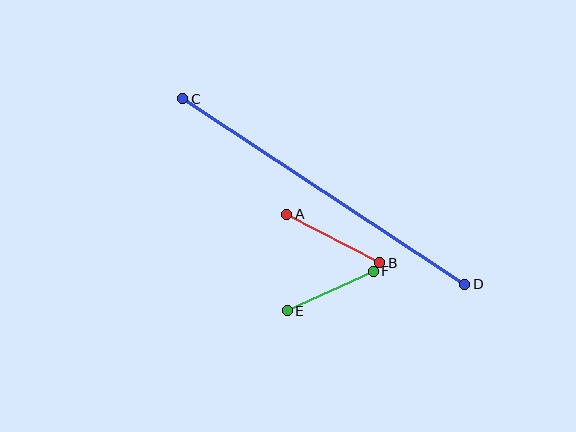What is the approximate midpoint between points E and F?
The midpoint is at approximately (330, 291) pixels.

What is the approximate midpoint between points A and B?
The midpoint is at approximately (333, 238) pixels.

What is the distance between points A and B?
The distance is approximately 105 pixels.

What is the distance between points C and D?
The distance is approximately 337 pixels.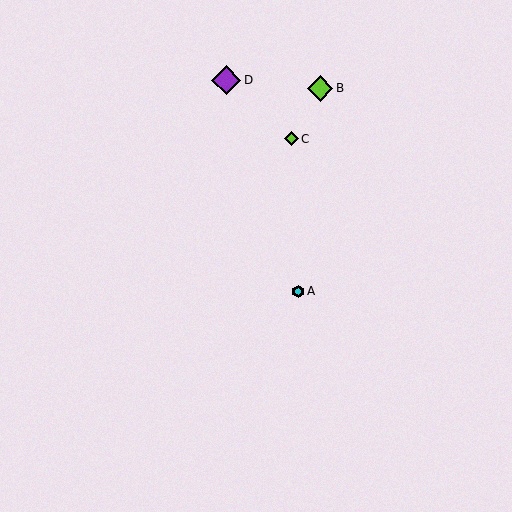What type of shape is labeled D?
Shape D is a purple diamond.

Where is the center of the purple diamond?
The center of the purple diamond is at (226, 80).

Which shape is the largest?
The purple diamond (labeled D) is the largest.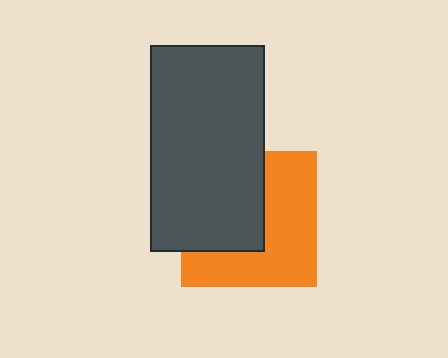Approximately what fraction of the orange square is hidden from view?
Roughly 45% of the orange square is hidden behind the dark gray rectangle.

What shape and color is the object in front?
The object in front is a dark gray rectangle.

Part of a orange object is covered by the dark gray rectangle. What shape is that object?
It is a square.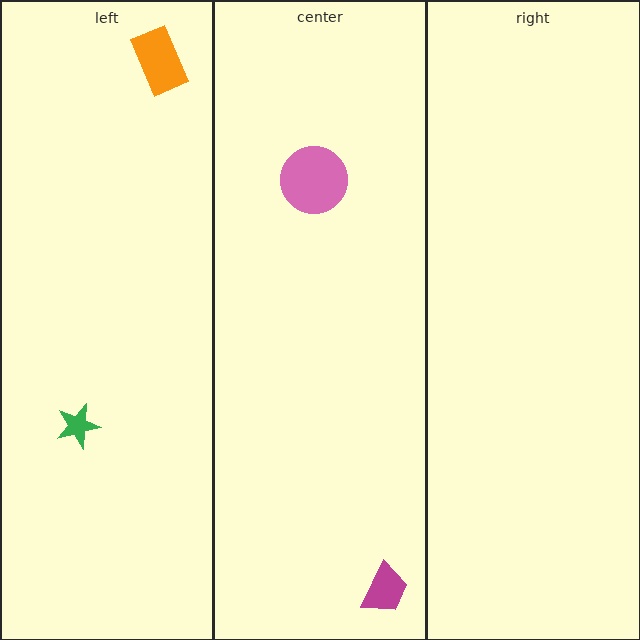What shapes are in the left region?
The green star, the orange rectangle.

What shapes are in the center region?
The magenta trapezoid, the pink circle.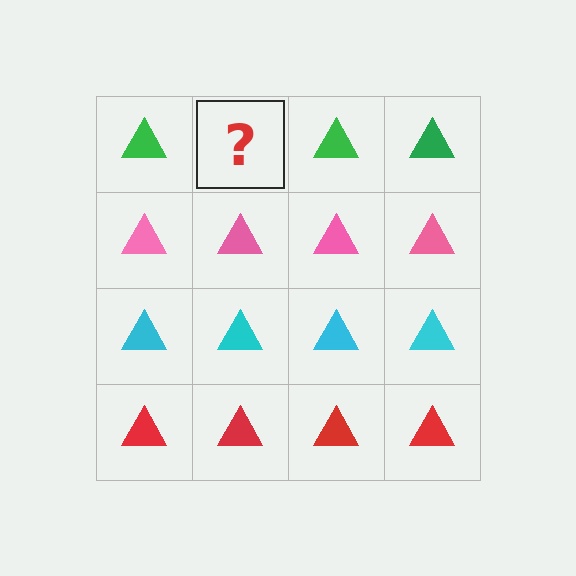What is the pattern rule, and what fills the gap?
The rule is that each row has a consistent color. The gap should be filled with a green triangle.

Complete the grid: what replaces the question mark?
The question mark should be replaced with a green triangle.